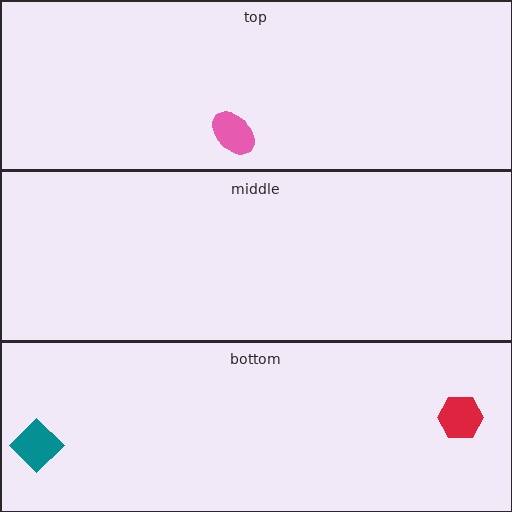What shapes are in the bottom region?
The teal diamond, the red hexagon.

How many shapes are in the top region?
1.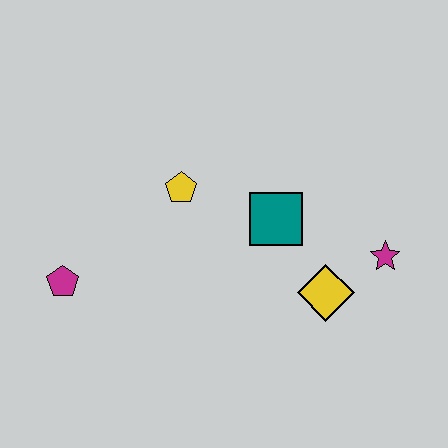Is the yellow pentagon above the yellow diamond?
Yes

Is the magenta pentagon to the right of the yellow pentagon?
No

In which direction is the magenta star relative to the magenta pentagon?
The magenta star is to the right of the magenta pentagon.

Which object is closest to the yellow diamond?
The magenta star is closest to the yellow diamond.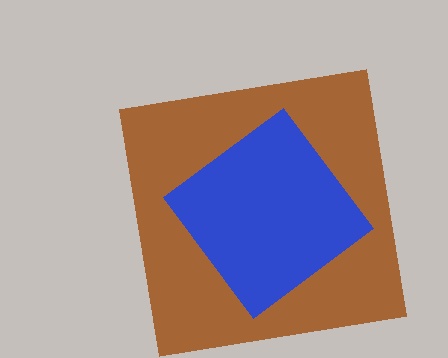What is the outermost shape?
The brown square.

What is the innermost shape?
The blue diamond.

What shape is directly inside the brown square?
The blue diamond.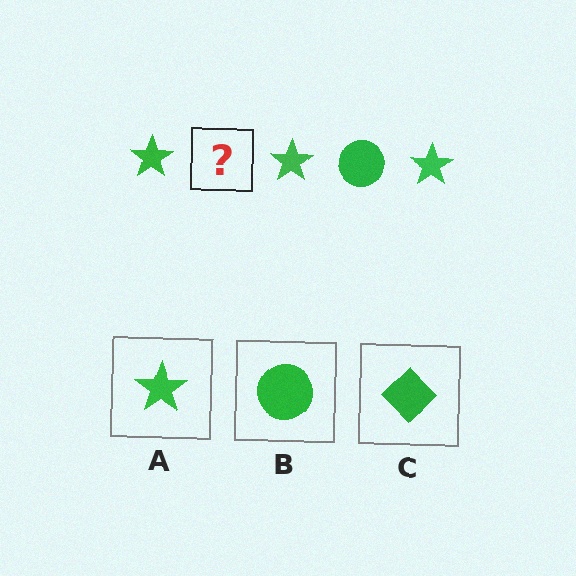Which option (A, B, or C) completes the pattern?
B.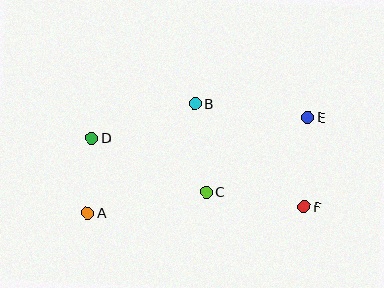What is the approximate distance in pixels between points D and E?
The distance between D and E is approximately 217 pixels.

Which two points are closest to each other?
Points A and D are closest to each other.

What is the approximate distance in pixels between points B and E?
The distance between B and E is approximately 114 pixels.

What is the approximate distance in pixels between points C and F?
The distance between C and F is approximately 99 pixels.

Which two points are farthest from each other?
Points A and E are farthest from each other.